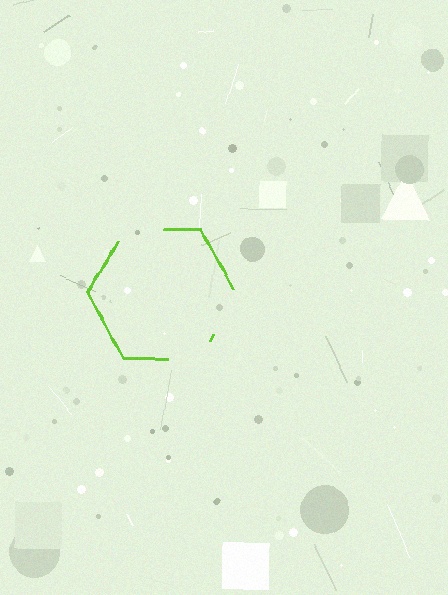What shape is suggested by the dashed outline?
The dashed outline suggests a hexagon.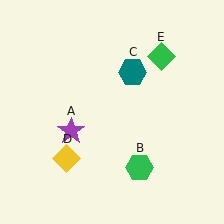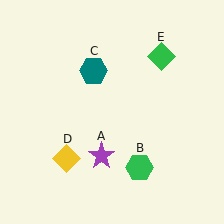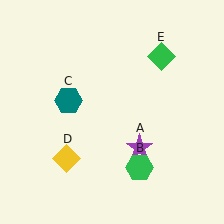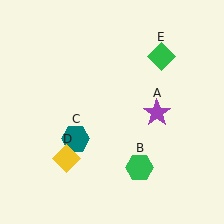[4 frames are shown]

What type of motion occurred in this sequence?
The purple star (object A), teal hexagon (object C) rotated counterclockwise around the center of the scene.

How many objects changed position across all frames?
2 objects changed position: purple star (object A), teal hexagon (object C).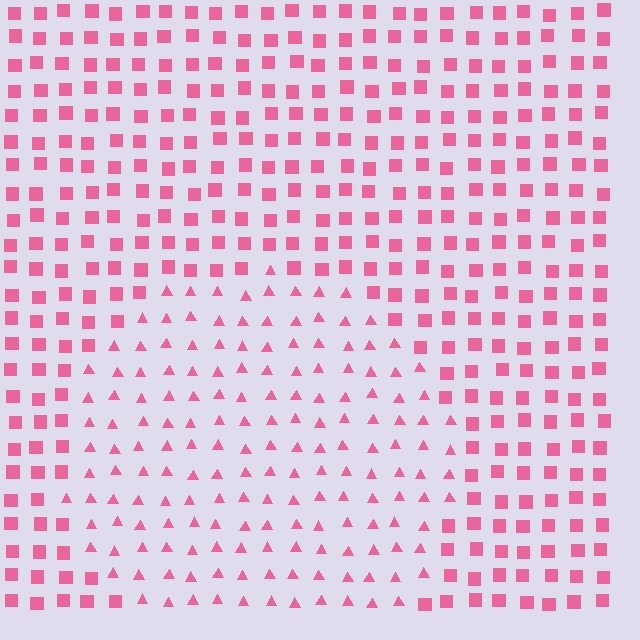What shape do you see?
I see a circle.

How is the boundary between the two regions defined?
The boundary is defined by a change in element shape: triangles inside vs. squares outside. All elements share the same color and spacing.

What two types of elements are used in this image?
The image uses triangles inside the circle region and squares outside it.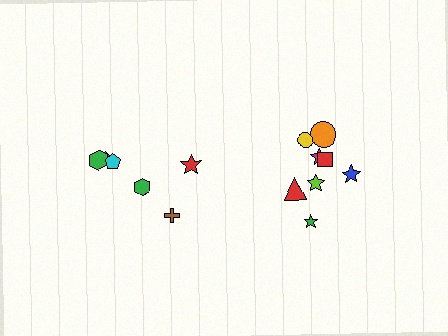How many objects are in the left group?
There are 6 objects.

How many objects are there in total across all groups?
There are 14 objects.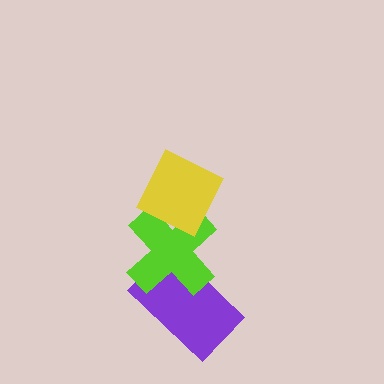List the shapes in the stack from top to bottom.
From top to bottom: the yellow diamond, the lime cross, the purple rectangle.